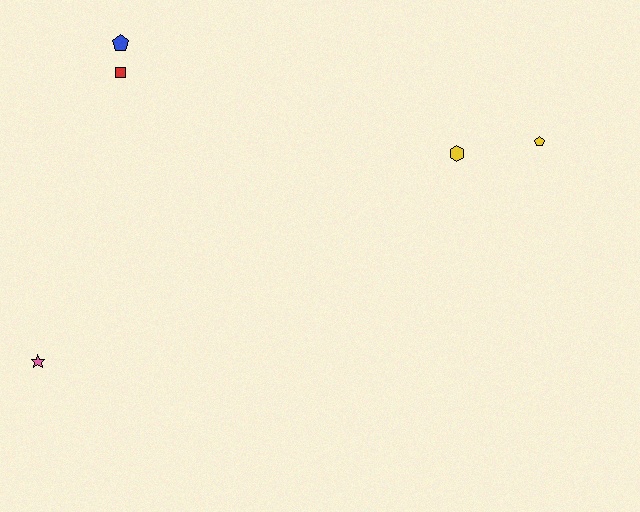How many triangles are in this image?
There are no triangles.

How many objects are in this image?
There are 5 objects.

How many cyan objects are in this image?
There are no cyan objects.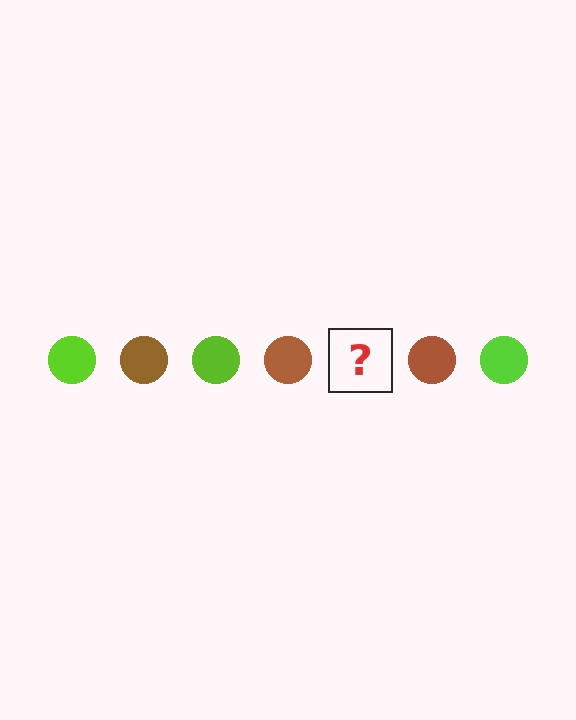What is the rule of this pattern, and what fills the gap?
The rule is that the pattern cycles through lime, brown circles. The gap should be filled with a lime circle.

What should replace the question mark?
The question mark should be replaced with a lime circle.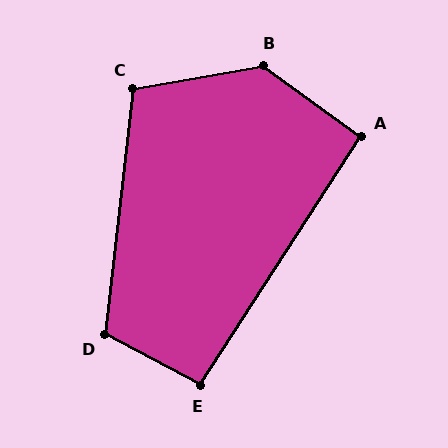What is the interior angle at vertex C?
Approximately 107 degrees (obtuse).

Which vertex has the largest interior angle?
B, at approximately 134 degrees.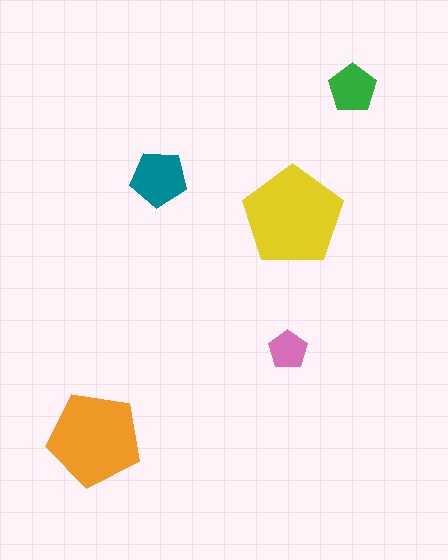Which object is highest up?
The green pentagon is topmost.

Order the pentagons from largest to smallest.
the yellow one, the orange one, the teal one, the green one, the pink one.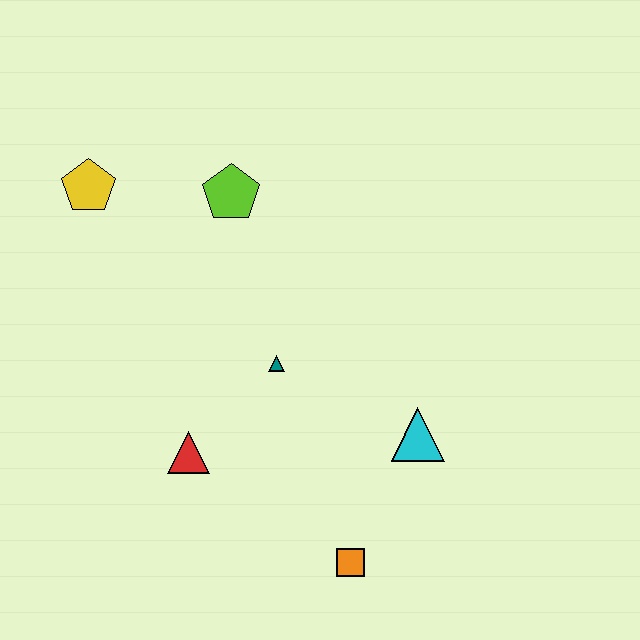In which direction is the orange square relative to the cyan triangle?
The orange square is below the cyan triangle.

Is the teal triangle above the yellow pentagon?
No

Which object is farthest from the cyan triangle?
The yellow pentagon is farthest from the cyan triangle.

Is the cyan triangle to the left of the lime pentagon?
No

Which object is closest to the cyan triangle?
The orange square is closest to the cyan triangle.